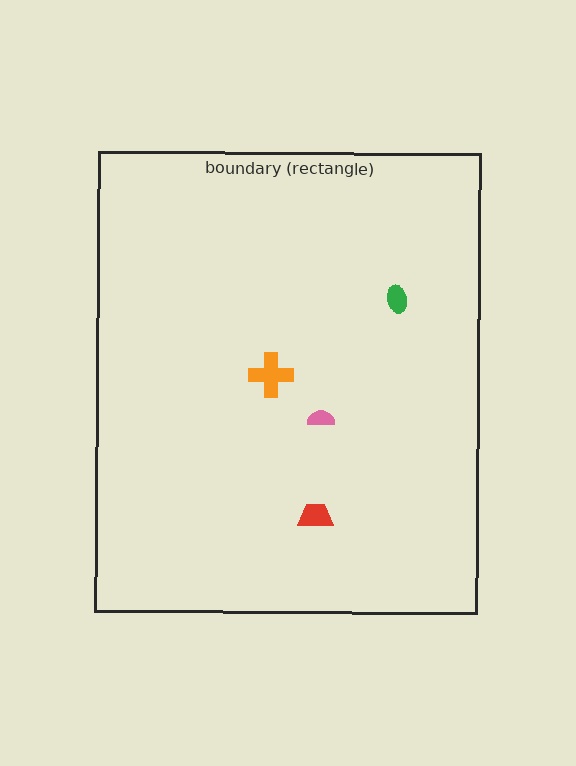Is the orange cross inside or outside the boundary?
Inside.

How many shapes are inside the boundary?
4 inside, 0 outside.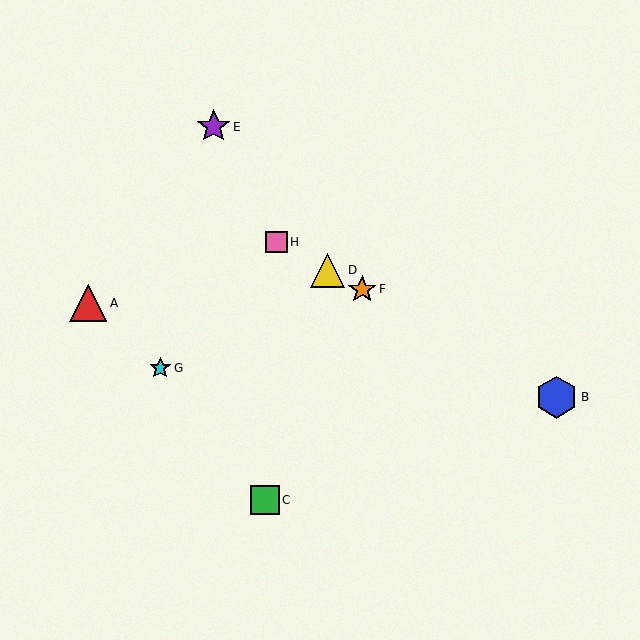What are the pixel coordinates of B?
Object B is at (557, 397).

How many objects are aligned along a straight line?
4 objects (B, D, F, H) are aligned along a straight line.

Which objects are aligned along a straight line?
Objects B, D, F, H are aligned along a straight line.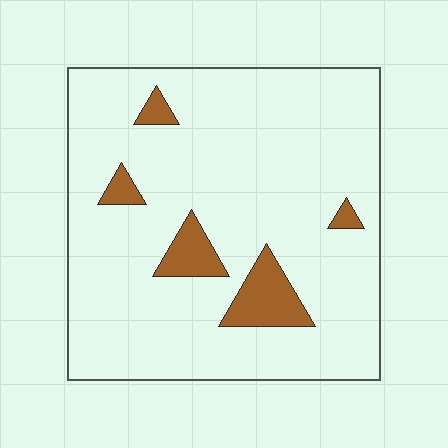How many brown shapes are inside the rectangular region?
5.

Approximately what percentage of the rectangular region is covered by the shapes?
Approximately 10%.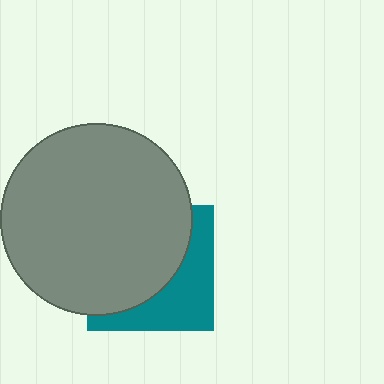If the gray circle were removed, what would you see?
You would see the complete teal square.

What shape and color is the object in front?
The object in front is a gray circle.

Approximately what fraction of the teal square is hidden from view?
Roughly 61% of the teal square is hidden behind the gray circle.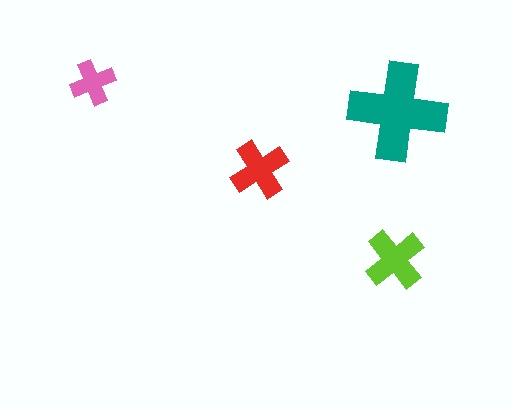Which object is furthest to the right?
The teal cross is rightmost.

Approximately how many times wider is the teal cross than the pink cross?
About 2 times wider.